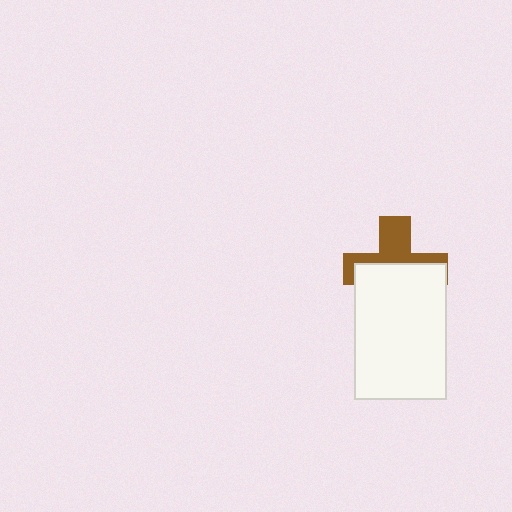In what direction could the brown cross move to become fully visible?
The brown cross could move up. That would shift it out from behind the white rectangle entirely.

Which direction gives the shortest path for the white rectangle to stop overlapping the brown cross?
Moving down gives the shortest separation.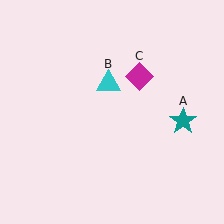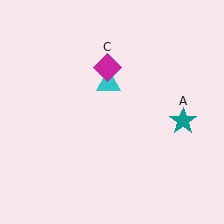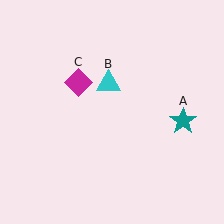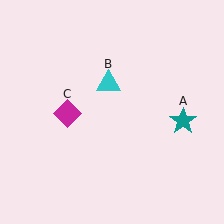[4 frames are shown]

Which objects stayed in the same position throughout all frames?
Teal star (object A) and cyan triangle (object B) remained stationary.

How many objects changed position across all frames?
1 object changed position: magenta diamond (object C).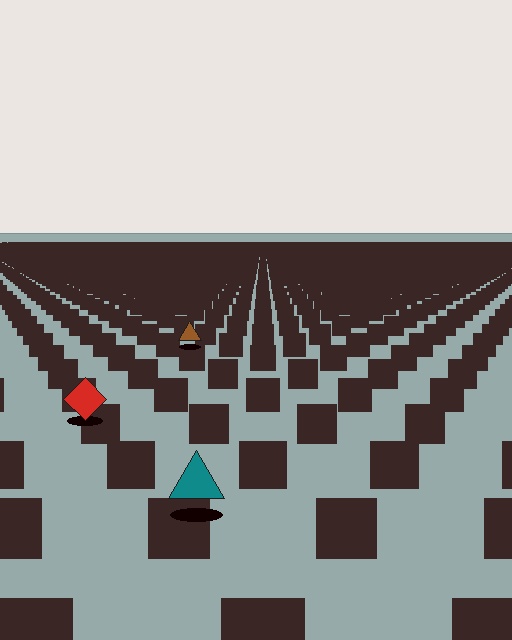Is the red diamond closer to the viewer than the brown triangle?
Yes. The red diamond is closer — you can tell from the texture gradient: the ground texture is coarser near it.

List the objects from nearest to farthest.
From nearest to farthest: the teal triangle, the red diamond, the brown triangle.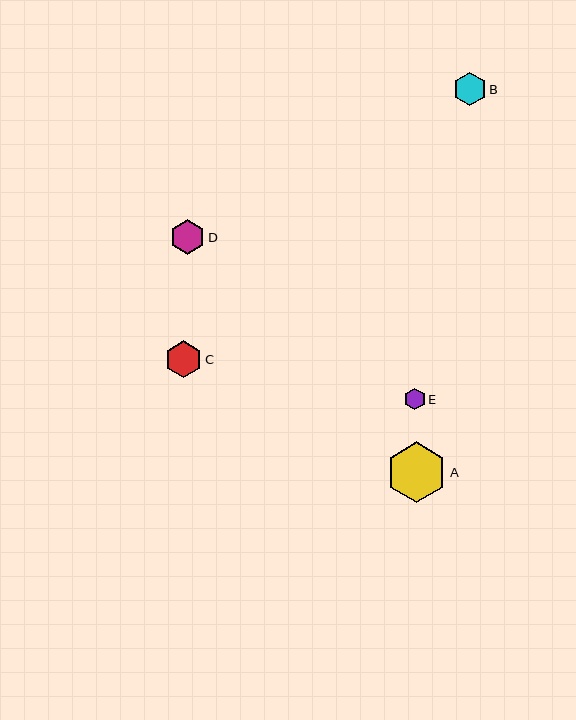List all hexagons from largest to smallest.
From largest to smallest: A, C, D, B, E.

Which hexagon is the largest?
Hexagon A is the largest with a size of approximately 61 pixels.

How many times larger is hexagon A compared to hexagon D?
Hexagon A is approximately 1.8 times the size of hexagon D.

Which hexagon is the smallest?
Hexagon E is the smallest with a size of approximately 21 pixels.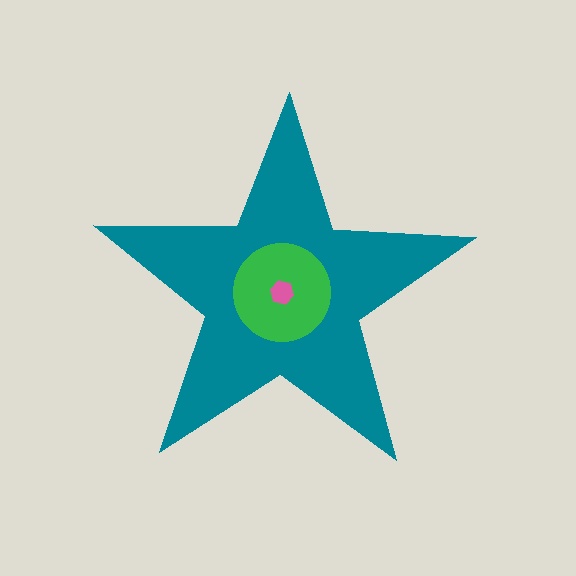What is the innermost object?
The pink hexagon.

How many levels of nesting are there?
3.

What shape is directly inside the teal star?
The green circle.